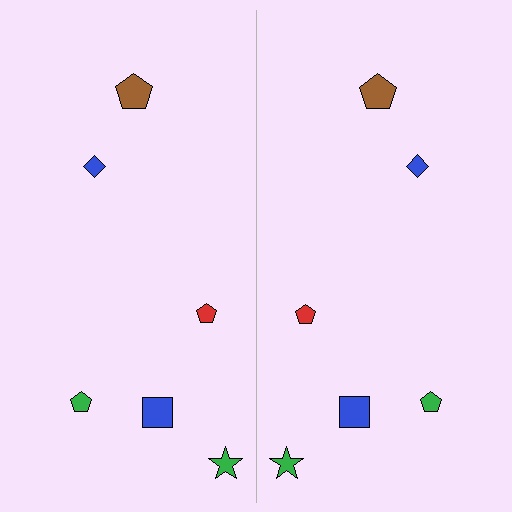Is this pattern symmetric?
Yes, this pattern has bilateral (reflection) symmetry.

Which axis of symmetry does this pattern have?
The pattern has a vertical axis of symmetry running through the center of the image.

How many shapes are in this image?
There are 12 shapes in this image.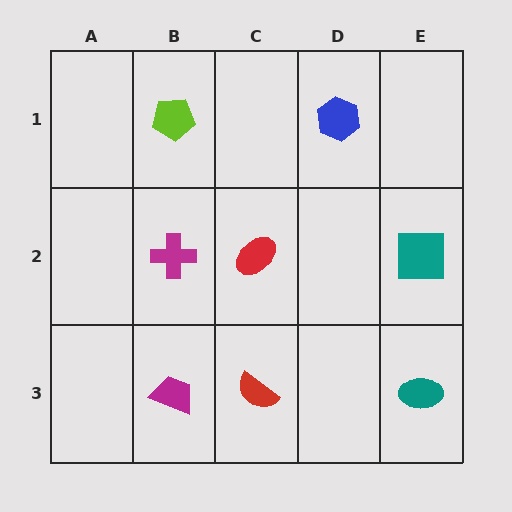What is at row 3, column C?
A red semicircle.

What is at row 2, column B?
A magenta cross.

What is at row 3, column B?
A magenta trapezoid.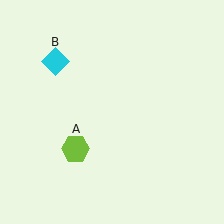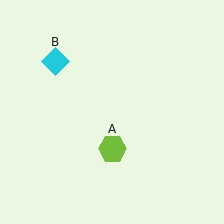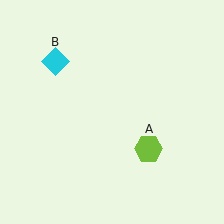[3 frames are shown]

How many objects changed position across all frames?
1 object changed position: lime hexagon (object A).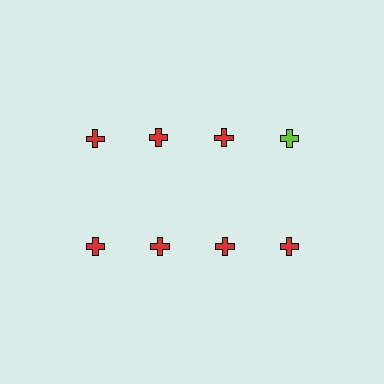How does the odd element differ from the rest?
It has a different color: lime instead of red.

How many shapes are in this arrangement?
There are 8 shapes arranged in a grid pattern.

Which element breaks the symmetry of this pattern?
The lime cross in the top row, second from right column breaks the symmetry. All other shapes are red crosses.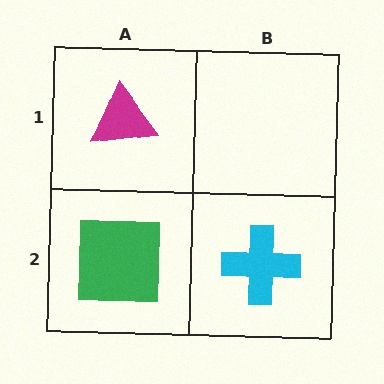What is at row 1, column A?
A magenta triangle.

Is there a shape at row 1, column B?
No, that cell is empty.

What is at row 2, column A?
A green square.